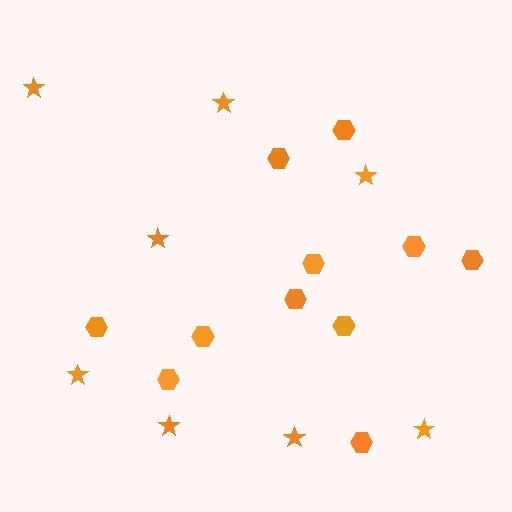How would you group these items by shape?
There are 2 groups: one group of stars (8) and one group of hexagons (11).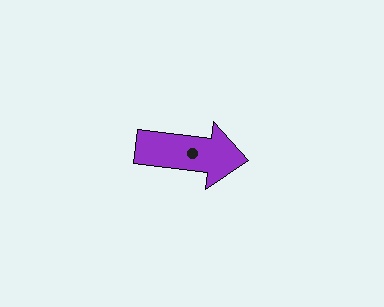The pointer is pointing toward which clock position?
Roughly 3 o'clock.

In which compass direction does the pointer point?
East.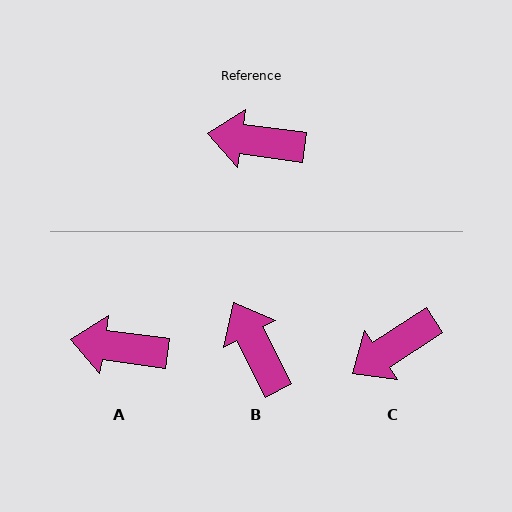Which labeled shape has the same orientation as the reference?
A.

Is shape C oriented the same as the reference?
No, it is off by about 41 degrees.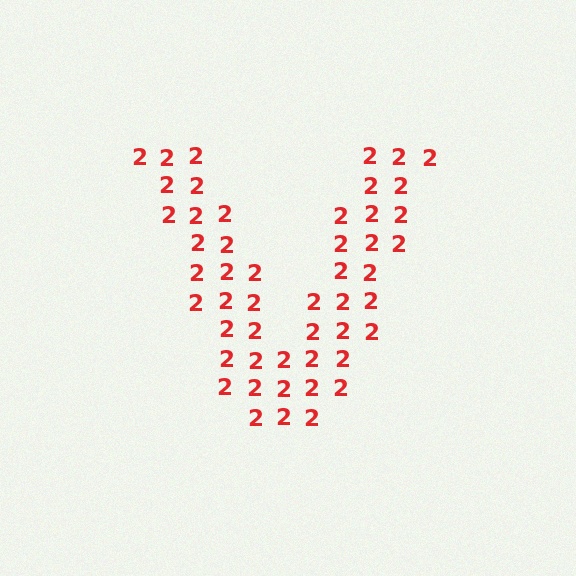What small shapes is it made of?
It is made of small digit 2's.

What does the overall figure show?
The overall figure shows the letter V.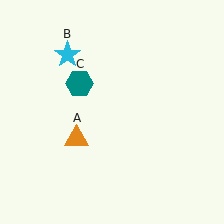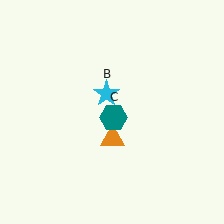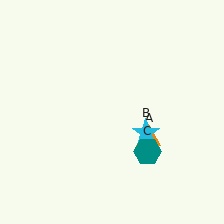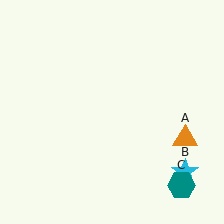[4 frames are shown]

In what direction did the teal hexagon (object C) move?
The teal hexagon (object C) moved down and to the right.